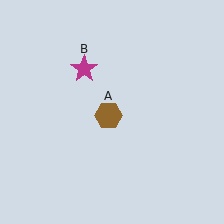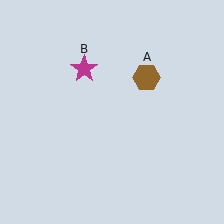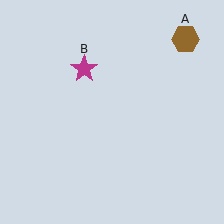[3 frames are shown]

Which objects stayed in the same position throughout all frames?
Magenta star (object B) remained stationary.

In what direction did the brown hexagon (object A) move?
The brown hexagon (object A) moved up and to the right.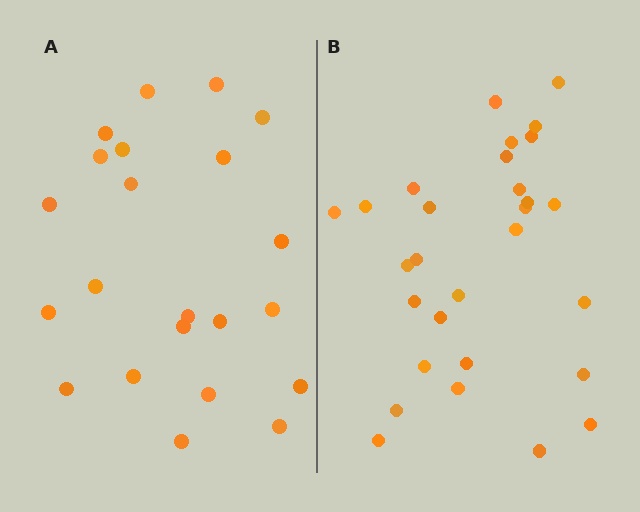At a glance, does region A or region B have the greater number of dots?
Region B (the right region) has more dots.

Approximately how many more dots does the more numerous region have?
Region B has roughly 8 or so more dots than region A.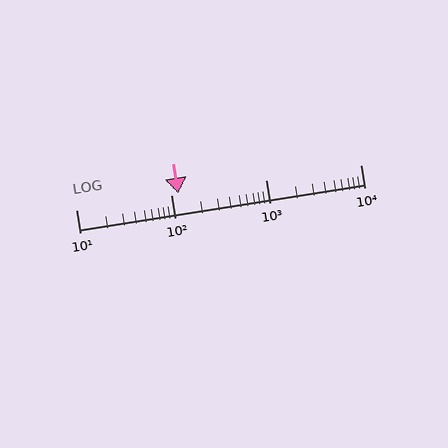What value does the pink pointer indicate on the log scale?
The pointer indicates approximately 120.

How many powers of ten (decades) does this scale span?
The scale spans 3 decades, from 10 to 10000.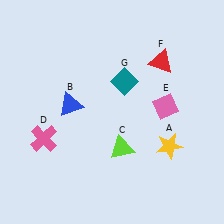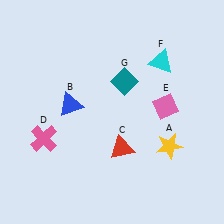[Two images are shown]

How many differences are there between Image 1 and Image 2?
There are 2 differences between the two images.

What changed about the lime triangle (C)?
In Image 1, C is lime. In Image 2, it changed to red.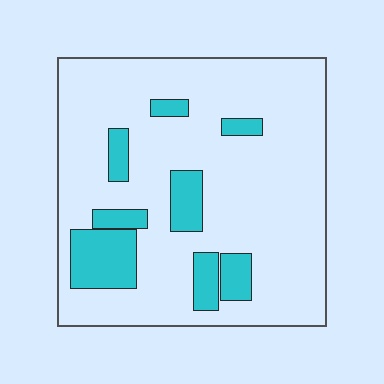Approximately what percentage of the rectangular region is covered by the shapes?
Approximately 20%.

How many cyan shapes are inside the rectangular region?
8.